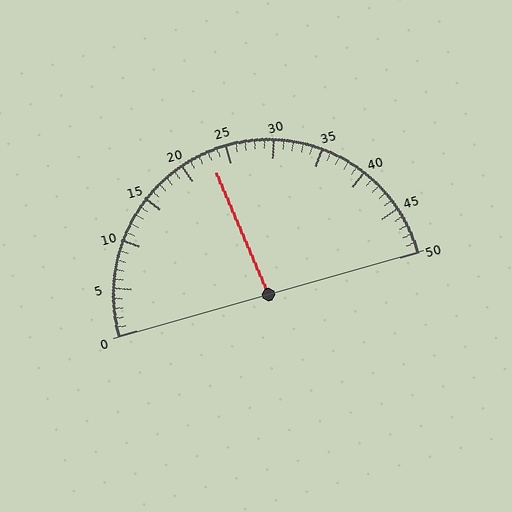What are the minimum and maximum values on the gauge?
The gauge ranges from 0 to 50.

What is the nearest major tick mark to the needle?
The nearest major tick mark is 25.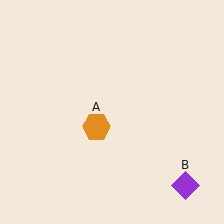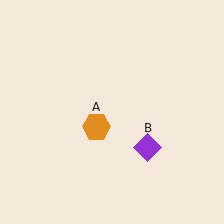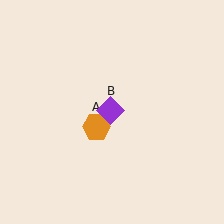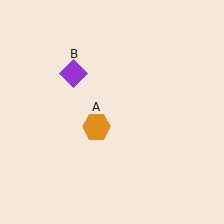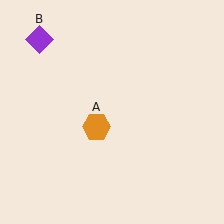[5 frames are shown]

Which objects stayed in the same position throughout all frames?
Orange hexagon (object A) remained stationary.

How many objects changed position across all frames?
1 object changed position: purple diamond (object B).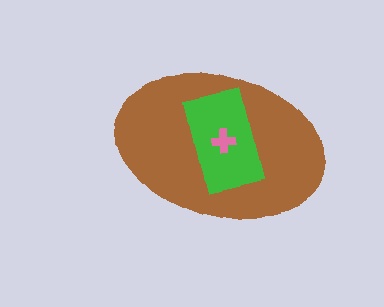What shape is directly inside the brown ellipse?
The green rectangle.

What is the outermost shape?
The brown ellipse.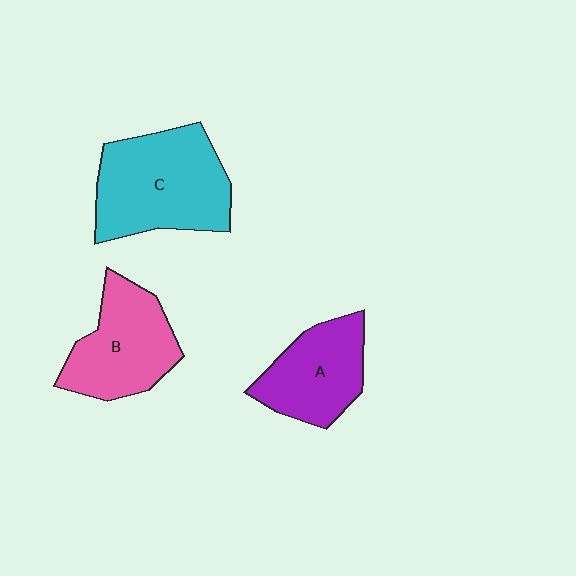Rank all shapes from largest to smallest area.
From largest to smallest: C (cyan), B (pink), A (purple).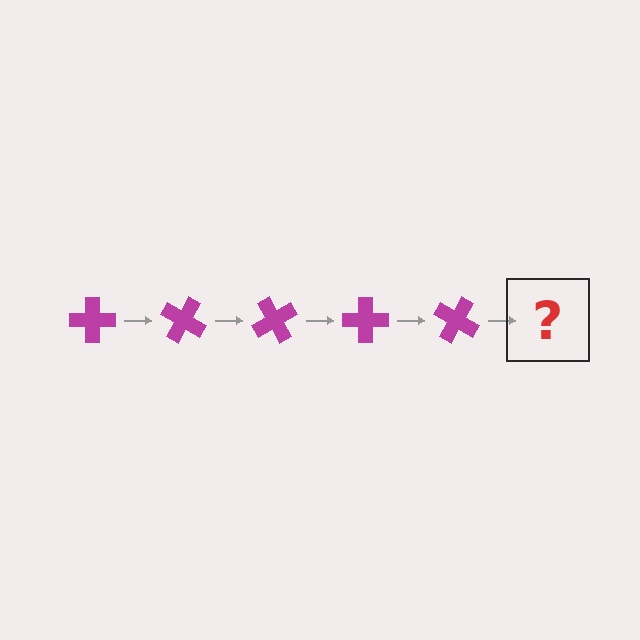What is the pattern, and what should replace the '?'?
The pattern is that the cross rotates 30 degrees each step. The '?' should be a magenta cross rotated 150 degrees.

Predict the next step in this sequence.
The next step is a magenta cross rotated 150 degrees.